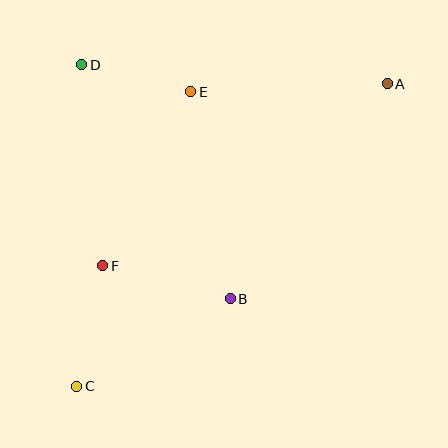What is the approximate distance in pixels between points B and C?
The distance between B and C is approximately 177 pixels.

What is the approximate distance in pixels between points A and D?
The distance between A and D is approximately 306 pixels.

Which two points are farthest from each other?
Points A and C are farthest from each other.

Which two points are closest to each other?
Points D and E are closest to each other.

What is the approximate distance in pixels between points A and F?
The distance between A and F is approximately 338 pixels.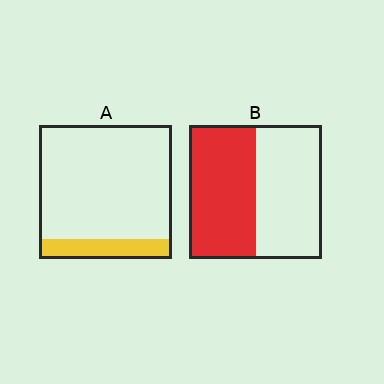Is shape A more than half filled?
No.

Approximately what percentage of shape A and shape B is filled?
A is approximately 15% and B is approximately 50%.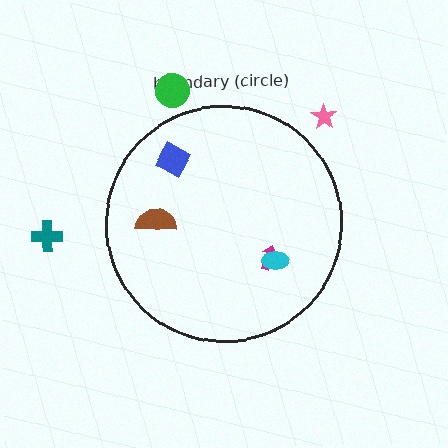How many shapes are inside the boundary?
4 inside, 3 outside.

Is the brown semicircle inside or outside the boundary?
Inside.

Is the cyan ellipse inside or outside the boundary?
Inside.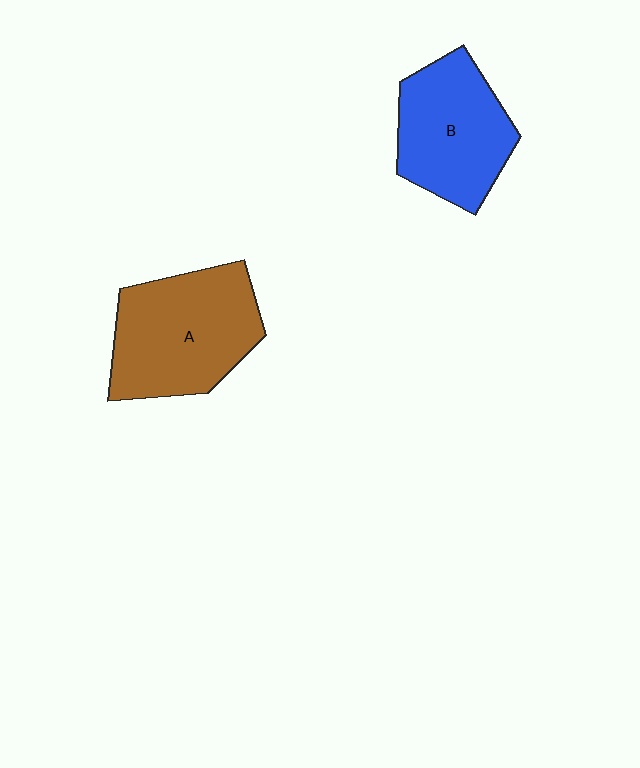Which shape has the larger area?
Shape A (brown).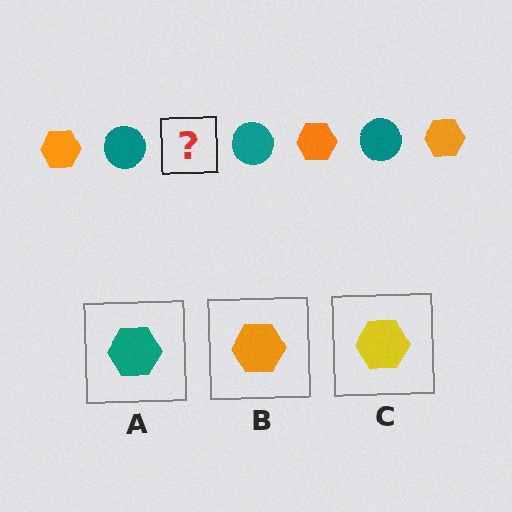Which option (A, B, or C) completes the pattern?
B.